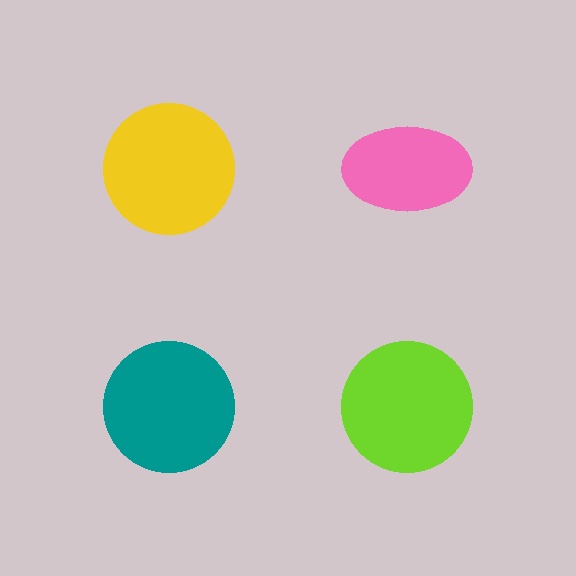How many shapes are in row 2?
2 shapes.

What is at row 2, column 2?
A lime circle.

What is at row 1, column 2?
A pink ellipse.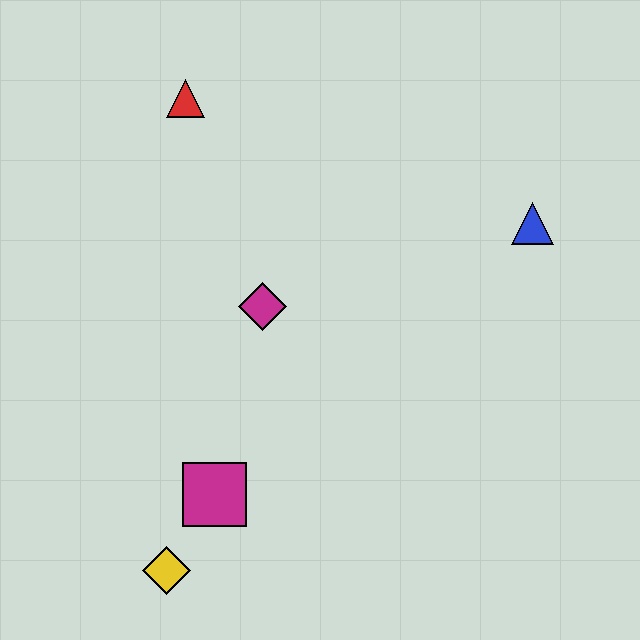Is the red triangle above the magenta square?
Yes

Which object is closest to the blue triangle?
The magenta diamond is closest to the blue triangle.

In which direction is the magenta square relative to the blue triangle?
The magenta square is to the left of the blue triangle.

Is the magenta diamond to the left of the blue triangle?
Yes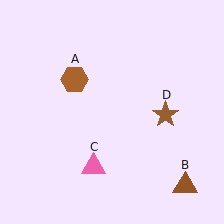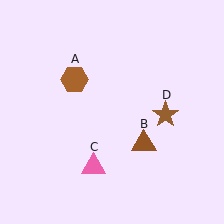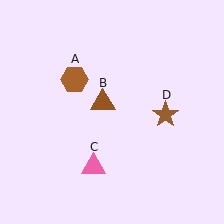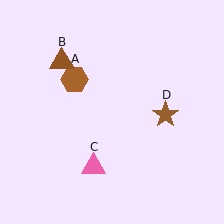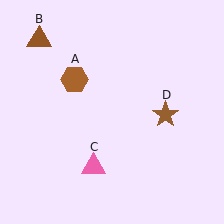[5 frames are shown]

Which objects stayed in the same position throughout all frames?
Brown hexagon (object A) and pink triangle (object C) and brown star (object D) remained stationary.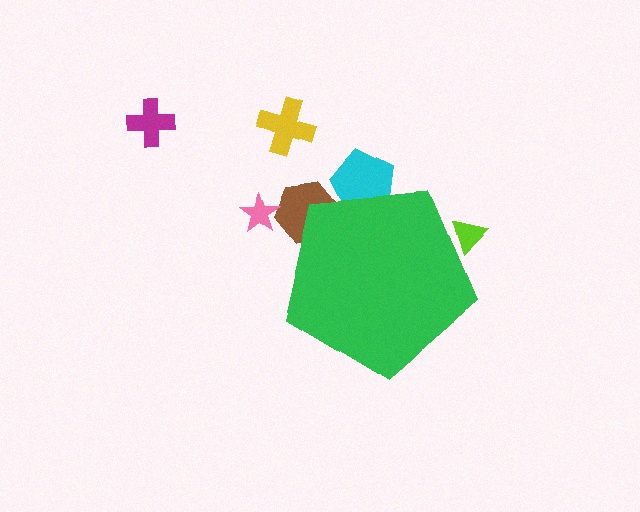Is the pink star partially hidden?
No, the pink star is fully visible.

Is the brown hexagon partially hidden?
Yes, the brown hexagon is partially hidden behind the green pentagon.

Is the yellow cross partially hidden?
No, the yellow cross is fully visible.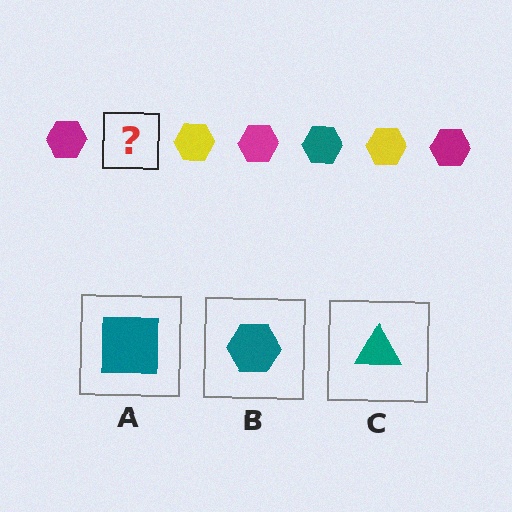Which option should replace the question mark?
Option B.